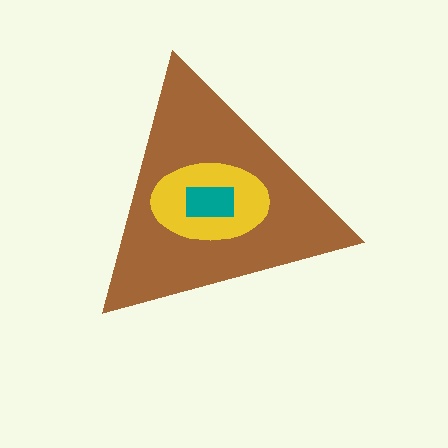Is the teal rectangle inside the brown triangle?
Yes.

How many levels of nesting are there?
3.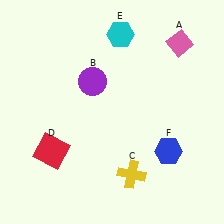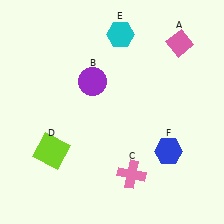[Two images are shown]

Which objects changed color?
C changed from yellow to pink. D changed from red to lime.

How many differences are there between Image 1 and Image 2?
There are 2 differences between the two images.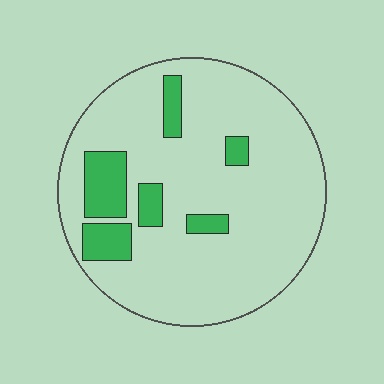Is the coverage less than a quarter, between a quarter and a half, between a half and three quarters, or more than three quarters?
Less than a quarter.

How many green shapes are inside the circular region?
6.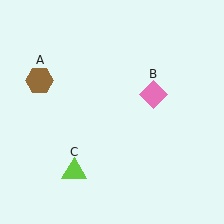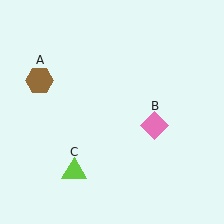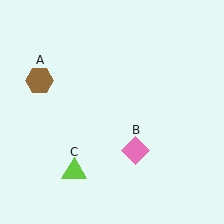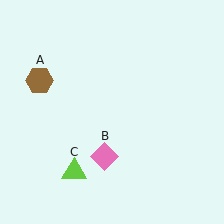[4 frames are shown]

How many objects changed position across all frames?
1 object changed position: pink diamond (object B).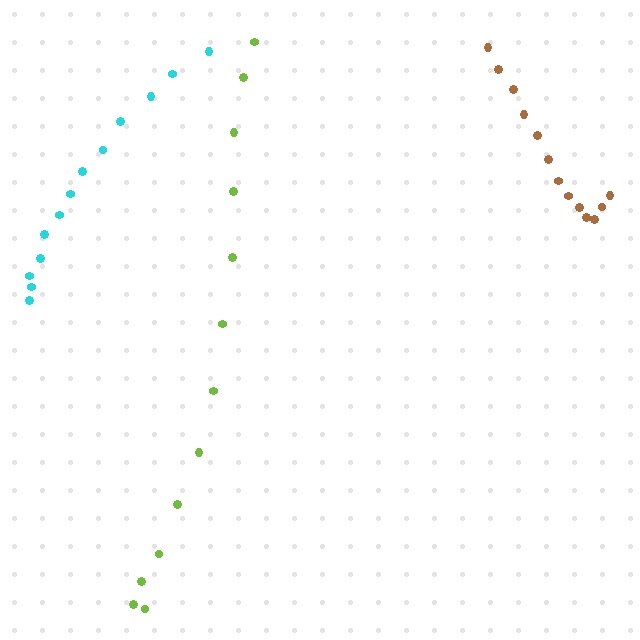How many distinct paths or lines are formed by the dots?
There are 3 distinct paths.